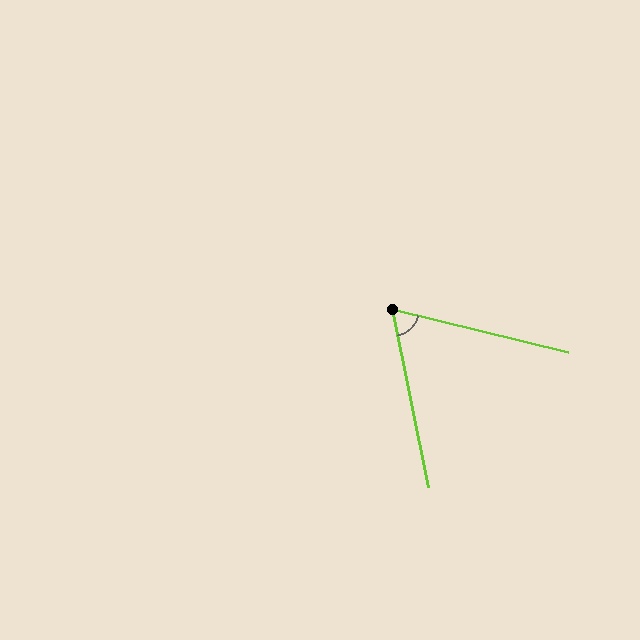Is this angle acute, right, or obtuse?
It is acute.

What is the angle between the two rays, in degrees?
Approximately 65 degrees.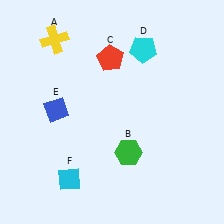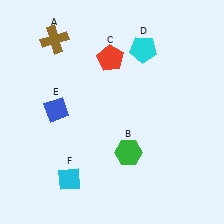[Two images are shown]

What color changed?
The cross (A) changed from yellow in Image 1 to brown in Image 2.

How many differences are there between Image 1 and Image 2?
There is 1 difference between the two images.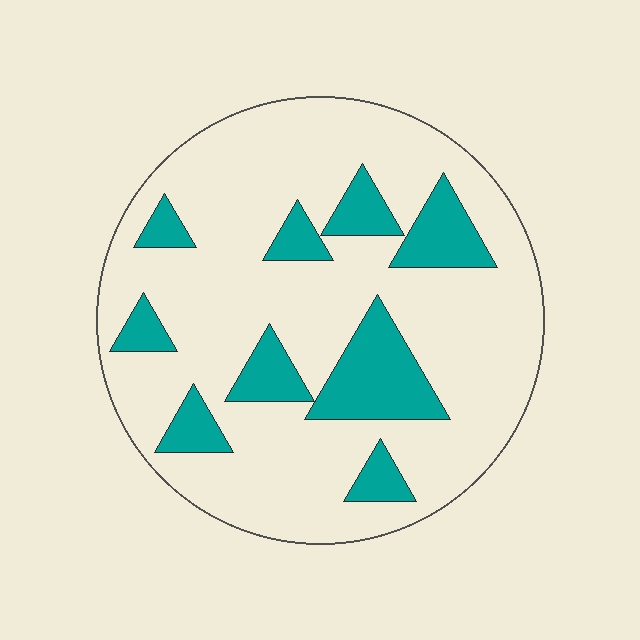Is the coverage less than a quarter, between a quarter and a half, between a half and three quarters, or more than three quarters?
Less than a quarter.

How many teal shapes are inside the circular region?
9.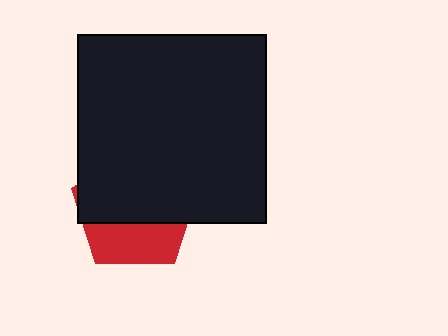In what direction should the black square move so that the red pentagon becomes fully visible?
The black square should move up. That is the shortest direction to clear the overlap and leave the red pentagon fully visible.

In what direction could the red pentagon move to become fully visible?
The red pentagon could move down. That would shift it out from behind the black square entirely.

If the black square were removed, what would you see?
You would see the complete red pentagon.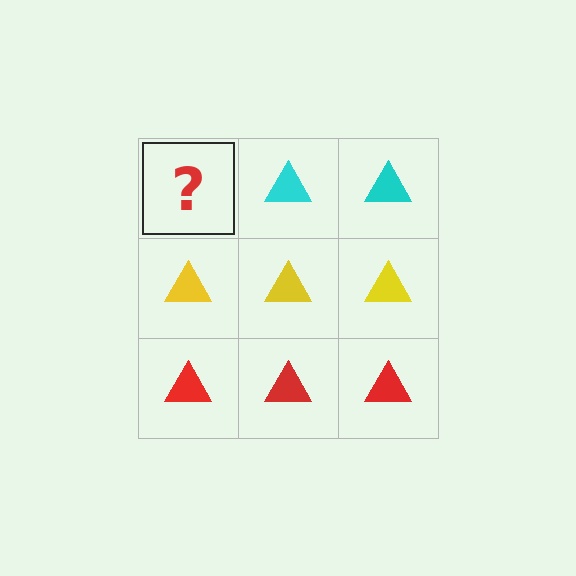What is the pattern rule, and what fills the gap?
The rule is that each row has a consistent color. The gap should be filled with a cyan triangle.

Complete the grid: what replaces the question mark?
The question mark should be replaced with a cyan triangle.